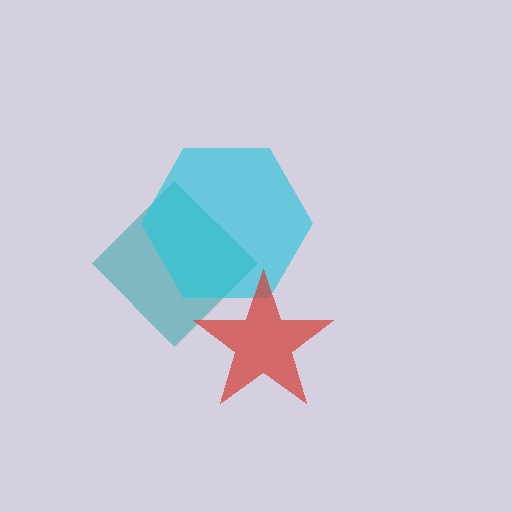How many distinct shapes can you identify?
There are 3 distinct shapes: a teal diamond, a cyan hexagon, a red star.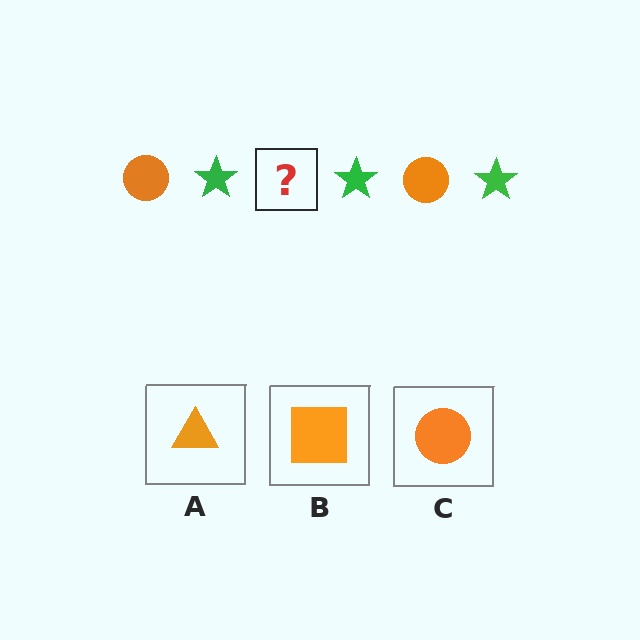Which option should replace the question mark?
Option C.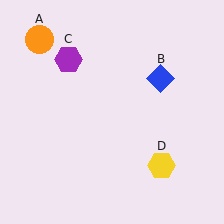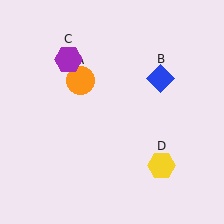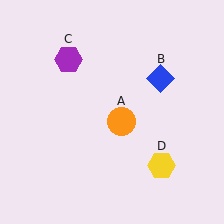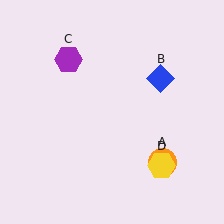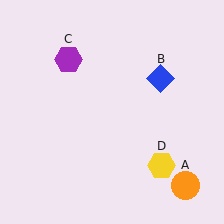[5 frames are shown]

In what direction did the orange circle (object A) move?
The orange circle (object A) moved down and to the right.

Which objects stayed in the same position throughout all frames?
Blue diamond (object B) and purple hexagon (object C) and yellow hexagon (object D) remained stationary.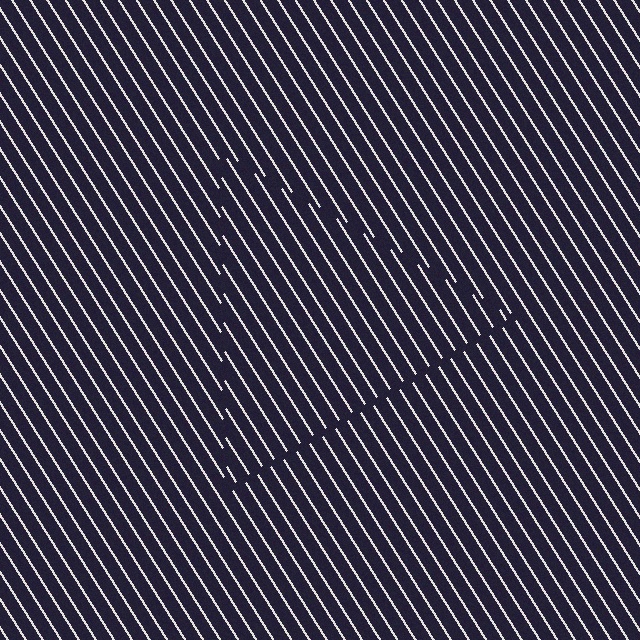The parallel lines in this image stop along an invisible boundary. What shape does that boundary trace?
An illusory triangle. The interior of the shape contains the same grating, shifted by half a period — the contour is defined by the phase discontinuity where line-ends from the inner and outer gratings abut.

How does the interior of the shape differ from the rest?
The interior of the shape contains the same grating, shifted by half a period — the contour is defined by the phase discontinuity where line-ends from the inner and outer gratings abut.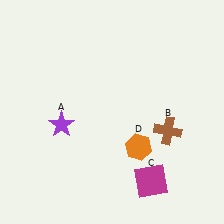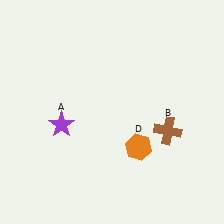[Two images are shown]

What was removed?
The magenta square (C) was removed in Image 2.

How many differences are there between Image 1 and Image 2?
There is 1 difference between the two images.